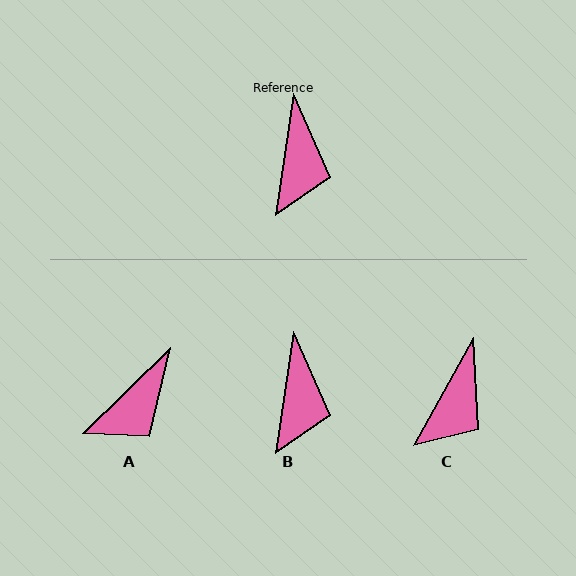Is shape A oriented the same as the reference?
No, it is off by about 37 degrees.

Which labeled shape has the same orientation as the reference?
B.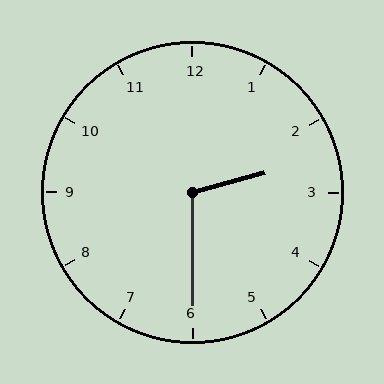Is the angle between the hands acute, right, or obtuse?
It is obtuse.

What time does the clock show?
2:30.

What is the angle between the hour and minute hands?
Approximately 105 degrees.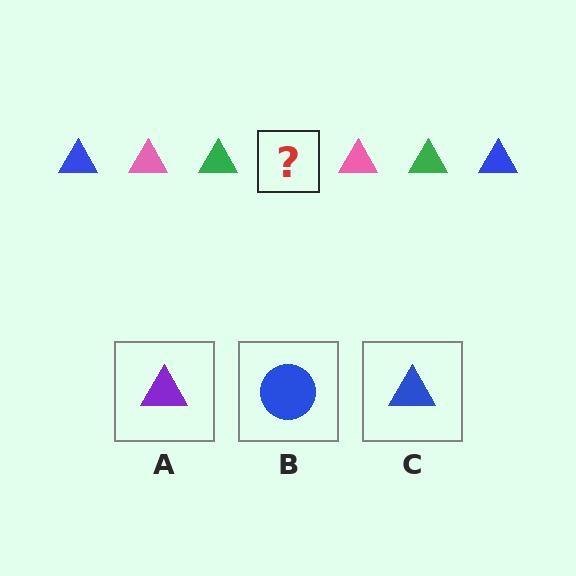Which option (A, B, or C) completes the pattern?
C.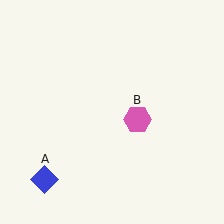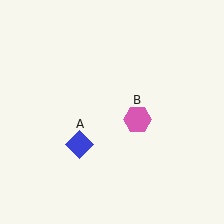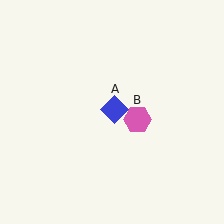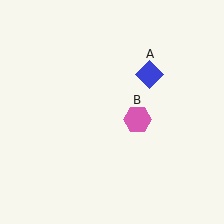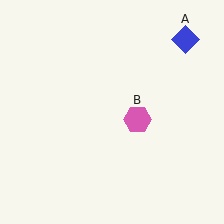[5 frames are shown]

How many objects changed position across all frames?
1 object changed position: blue diamond (object A).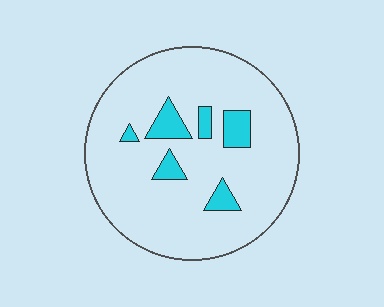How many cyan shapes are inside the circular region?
6.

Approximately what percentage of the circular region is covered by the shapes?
Approximately 10%.